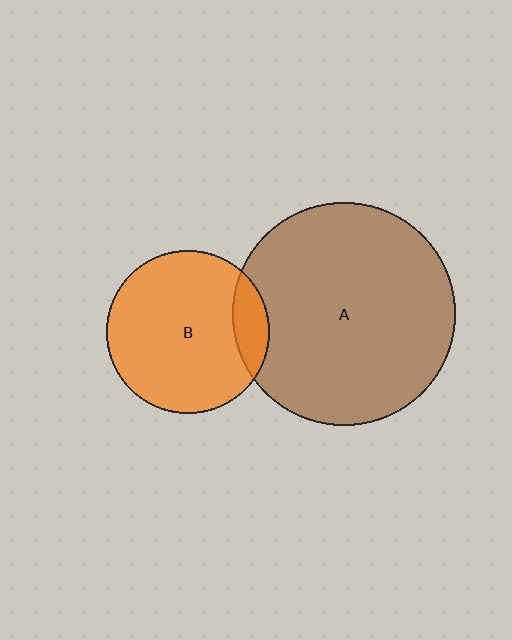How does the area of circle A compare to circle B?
Approximately 1.9 times.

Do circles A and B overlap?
Yes.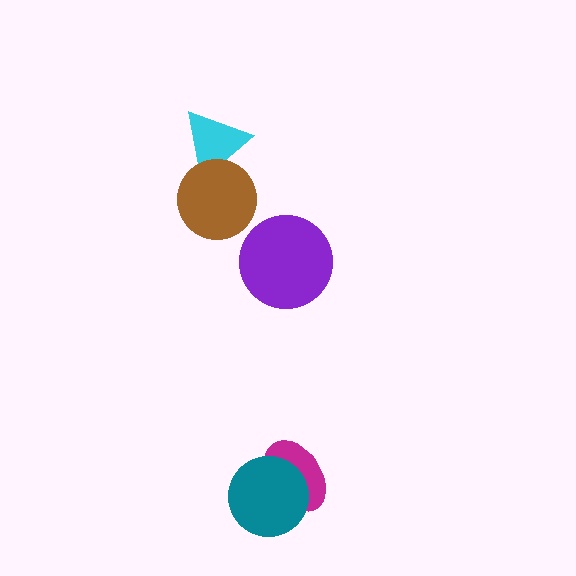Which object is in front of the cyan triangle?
The brown circle is in front of the cyan triangle.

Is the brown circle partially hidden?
No, no other shape covers it.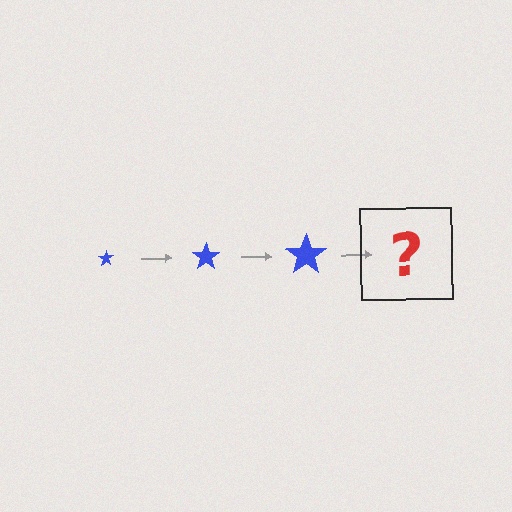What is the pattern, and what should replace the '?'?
The pattern is that the star gets progressively larger each step. The '?' should be a blue star, larger than the previous one.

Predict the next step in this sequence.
The next step is a blue star, larger than the previous one.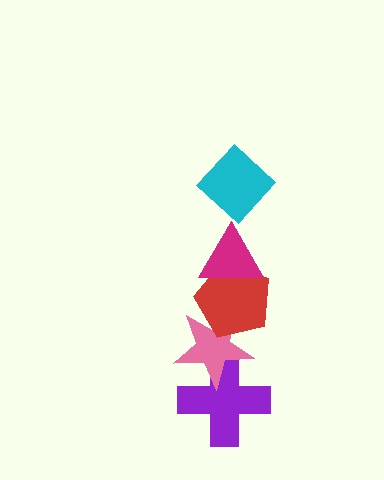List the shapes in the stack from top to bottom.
From top to bottom: the cyan diamond, the magenta triangle, the red pentagon, the pink star, the purple cross.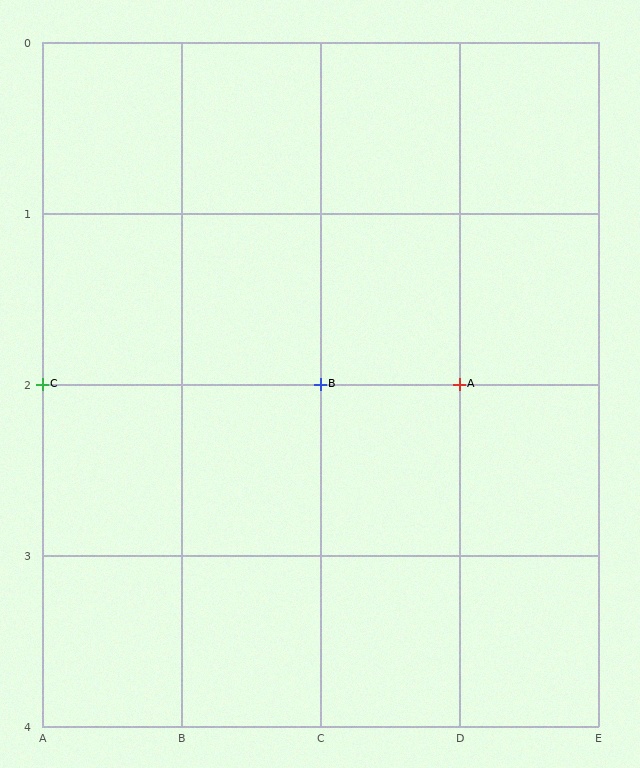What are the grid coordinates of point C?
Point C is at grid coordinates (A, 2).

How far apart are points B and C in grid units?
Points B and C are 2 columns apart.